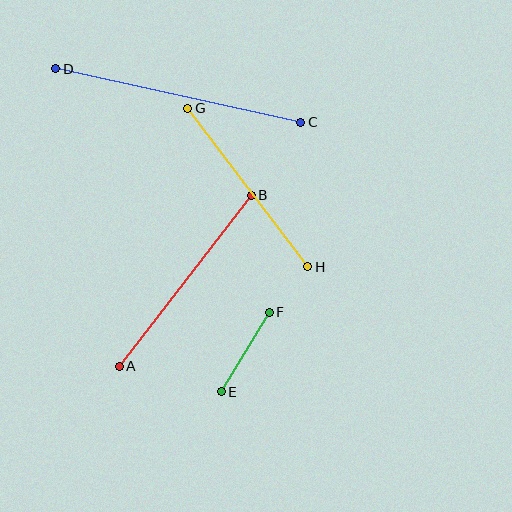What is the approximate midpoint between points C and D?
The midpoint is at approximately (178, 95) pixels.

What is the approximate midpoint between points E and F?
The midpoint is at approximately (245, 352) pixels.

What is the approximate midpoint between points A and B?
The midpoint is at approximately (185, 281) pixels.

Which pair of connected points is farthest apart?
Points C and D are farthest apart.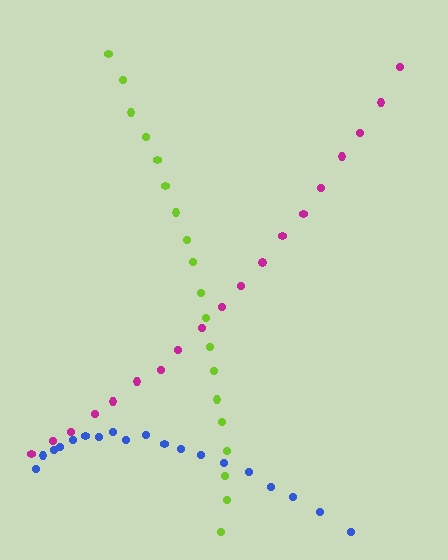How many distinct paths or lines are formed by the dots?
There are 3 distinct paths.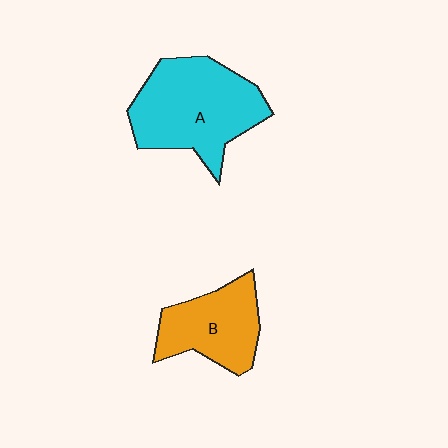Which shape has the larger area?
Shape A (cyan).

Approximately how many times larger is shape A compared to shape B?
Approximately 1.5 times.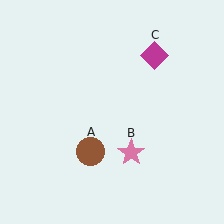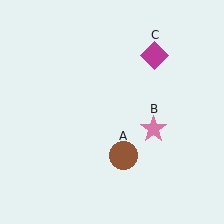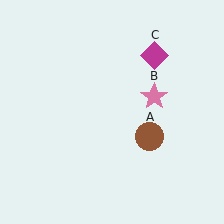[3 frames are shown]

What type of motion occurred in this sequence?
The brown circle (object A), pink star (object B) rotated counterclockwise around the center of the scene.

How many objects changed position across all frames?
2 objects changed position: brown circle (object A), pink star (object B).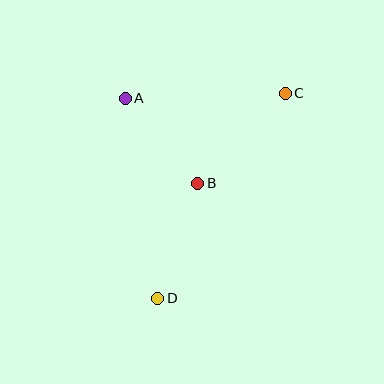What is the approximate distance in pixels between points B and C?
The distance between B and C is approximately 126 pixels.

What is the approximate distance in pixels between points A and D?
The distance between A and D is approximately 202 pixels.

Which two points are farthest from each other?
Points C and D are farthest from each other.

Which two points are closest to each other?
Points A and B are closest to each other.